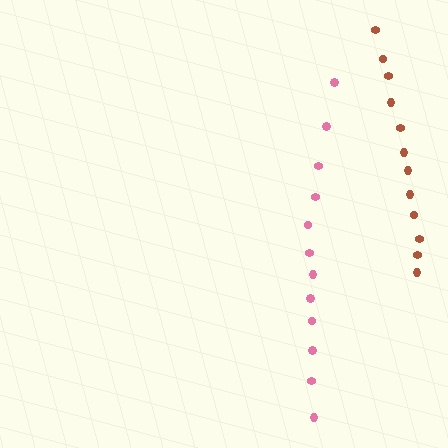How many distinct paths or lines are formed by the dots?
There are 2 distinct paths.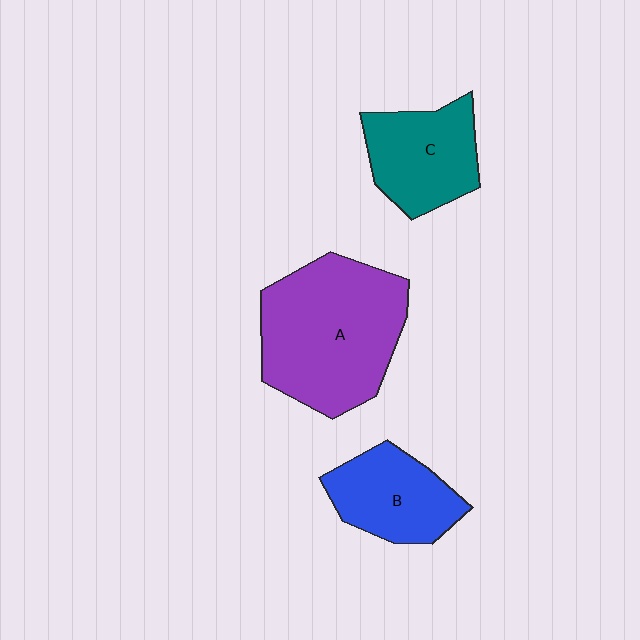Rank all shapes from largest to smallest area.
From largest to smallest: A (purple), C (teal), B (blue).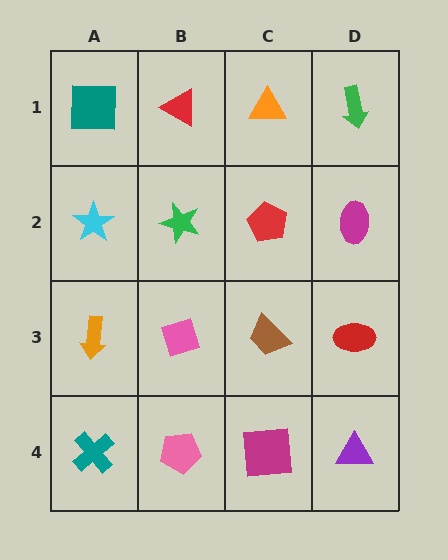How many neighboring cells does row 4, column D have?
2.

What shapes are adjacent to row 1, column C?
A red pentagon (row 2, column C), a red triangle (row 1, column B), a green arrow (row 1, column D).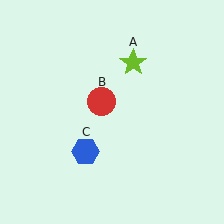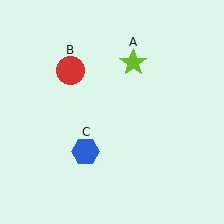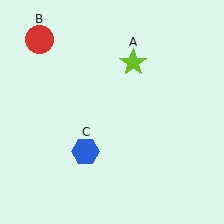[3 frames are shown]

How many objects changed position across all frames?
1 object changed position: red circle (object B).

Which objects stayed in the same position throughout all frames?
Lime star (object A) and blue hexagon (object C) remained stationary.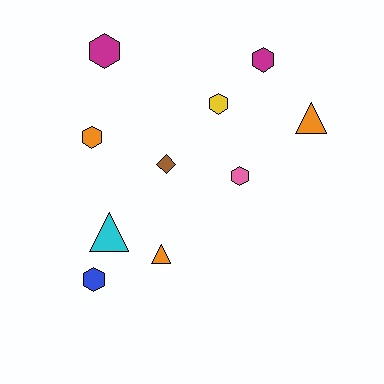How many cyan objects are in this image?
There is 1 cyan object.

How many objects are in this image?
There are 10 objects.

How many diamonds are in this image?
There is 1 diamond.